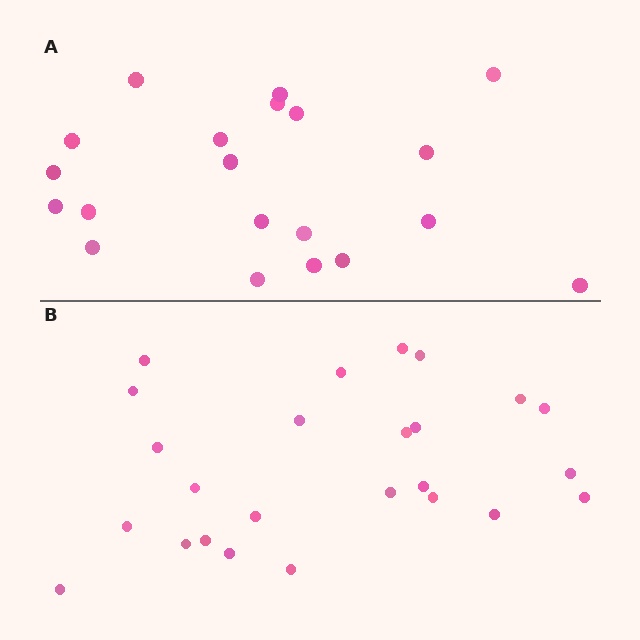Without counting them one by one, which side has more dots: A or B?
Region B (the bottom region) has more dots.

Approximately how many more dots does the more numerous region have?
Region B has about 5 more dots than region A.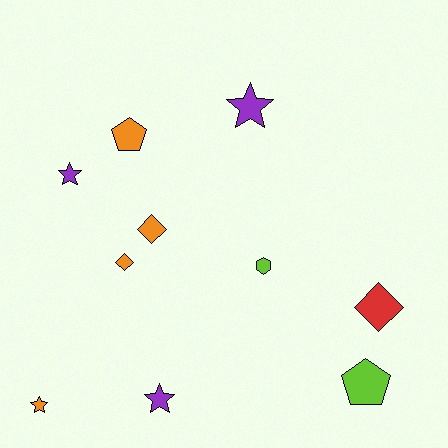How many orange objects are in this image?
There are 4 orange objects.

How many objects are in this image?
There are 10 objects.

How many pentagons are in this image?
There are 2 pentagons.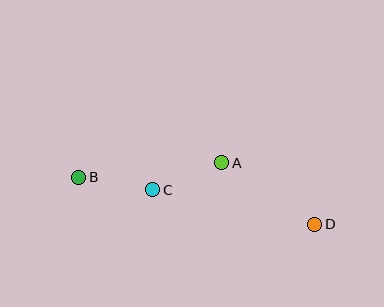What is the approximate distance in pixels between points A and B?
The distance between A and B is approximately 144 pixels.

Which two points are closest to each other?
Points A and C are closest to each other.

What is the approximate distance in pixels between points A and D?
The distance between A and D is approximately 111 pixels.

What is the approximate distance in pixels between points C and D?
The distance between C and D is approximately 166 pixels.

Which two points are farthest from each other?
Points B and D are farthest from each other.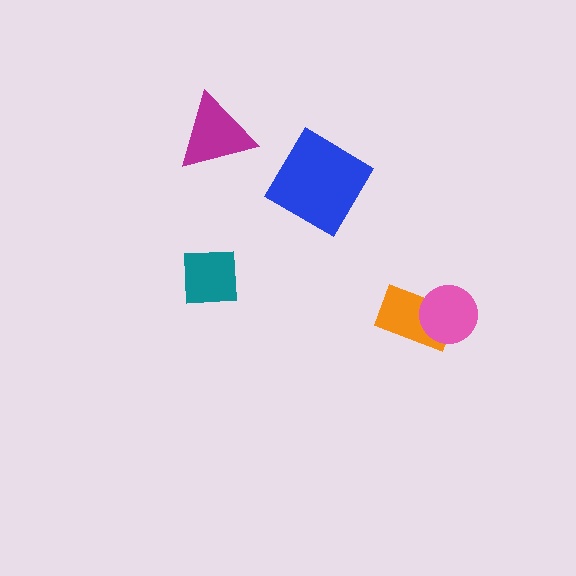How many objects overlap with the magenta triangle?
0 objects overlap with the magenta triangle.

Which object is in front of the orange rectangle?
The pink circle is in front of the orange rectangle.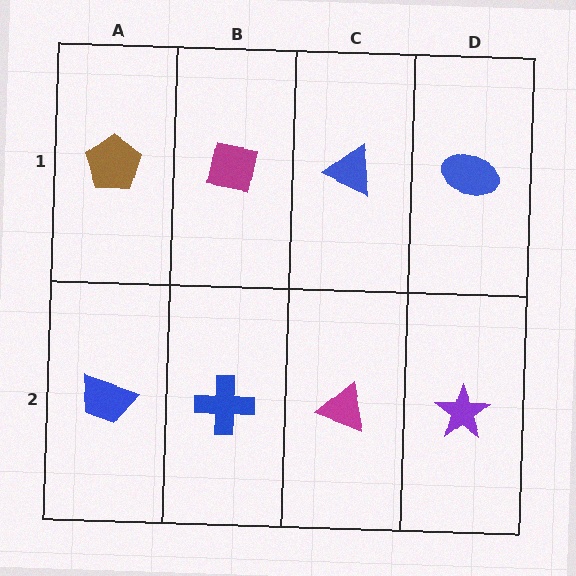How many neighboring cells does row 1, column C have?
3.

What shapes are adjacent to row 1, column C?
A magenta triangle (row 2, column C), a magenta square (row 1, column B), a blue ellipse (row 1, column D).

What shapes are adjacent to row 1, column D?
A purple star (row 2, column D), a blue triangle (row 1, column C).